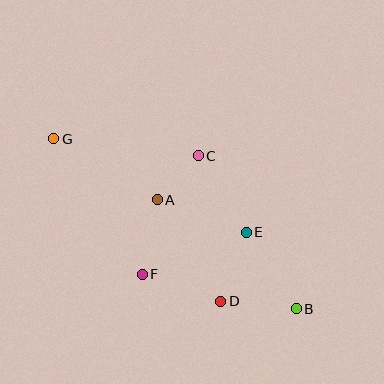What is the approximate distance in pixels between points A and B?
The distance between A and B is approximately 177 pixels.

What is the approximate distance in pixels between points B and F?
The distance between B and F is approximately 158 pixels.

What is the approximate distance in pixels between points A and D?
The distance between A and D is approximately 120 pixels.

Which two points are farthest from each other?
Points B and G are farthest from each other.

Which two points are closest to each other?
Points A and C are closest to each other.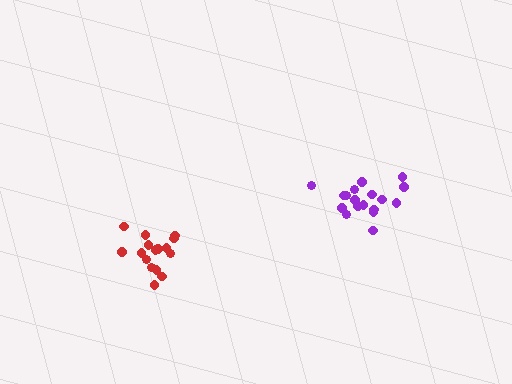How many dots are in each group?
Group 1: 18 dots, Group 2: 16 dots (34 total).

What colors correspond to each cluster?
The clusters are colored: purple, red.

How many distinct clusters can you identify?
There are 2 distinct clusters.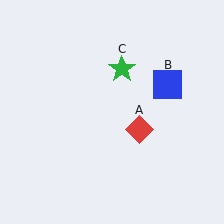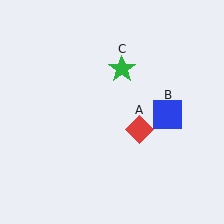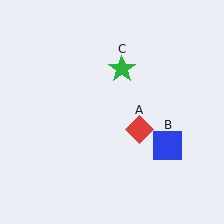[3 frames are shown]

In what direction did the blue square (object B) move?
The blue square (object B) moved down.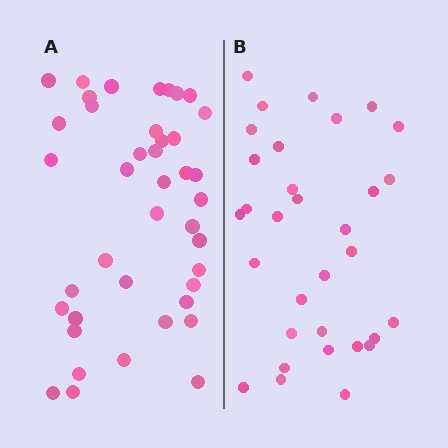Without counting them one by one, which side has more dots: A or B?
Region A (the left region) has more dots.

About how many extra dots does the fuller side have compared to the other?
Region A has roughly 8 or so more dots than region B.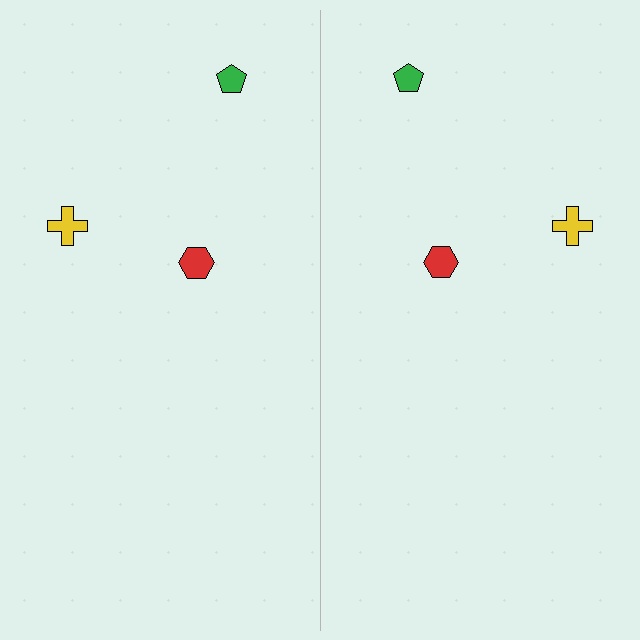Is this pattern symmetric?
Yes, this pattern has bilateral (reflection) symmetry.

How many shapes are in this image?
There are 6 shapes in this image.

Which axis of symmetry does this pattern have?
The pattern has a vertical axis of symmetry running through the center of the image.